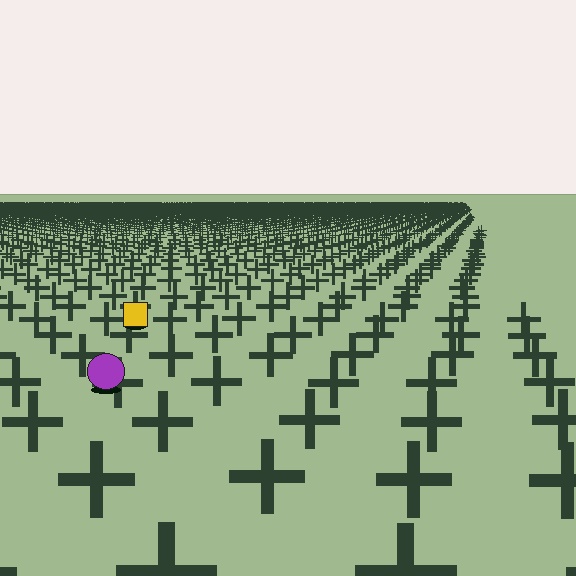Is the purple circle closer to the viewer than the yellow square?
Yes. The purple circle is closer — you can tell from the texture gradient: the ground texture is coarser near it.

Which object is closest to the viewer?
The purple circle is closest. The texture marks near it are larger and more spread out.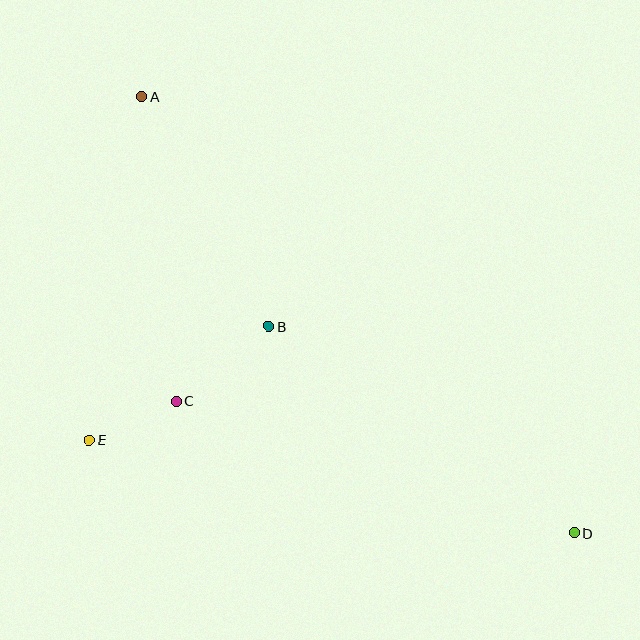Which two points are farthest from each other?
Points A and D are farthest from each other.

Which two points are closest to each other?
Points C and E are closest to each other.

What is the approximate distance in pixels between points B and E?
The distance between B and E is approximately 212 pixels.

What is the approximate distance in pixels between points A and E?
The distance between A and E is approximately 347 pixels.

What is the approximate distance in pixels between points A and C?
The distance between A and C is approximately 306 pixels.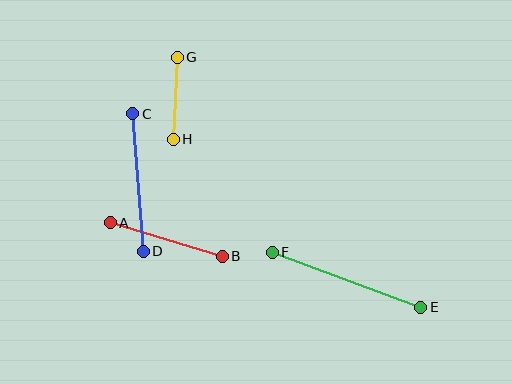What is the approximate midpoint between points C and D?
The midpoint is at approximately (138, 182) pixels.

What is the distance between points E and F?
The distance is approximately 158 pixels.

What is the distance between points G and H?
The distance is approximately 82 pixels.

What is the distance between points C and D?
The distance is approximately 138 pixels.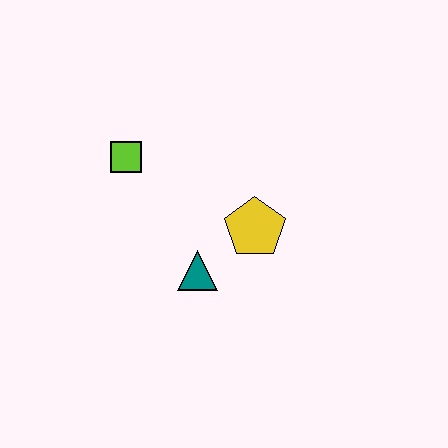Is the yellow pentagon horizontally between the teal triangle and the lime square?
No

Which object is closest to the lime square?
The teal triangle is closest to the lime square.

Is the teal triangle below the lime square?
Yes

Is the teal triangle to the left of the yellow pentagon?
Yes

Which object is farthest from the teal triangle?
The lime square is farthest from the teal triangle.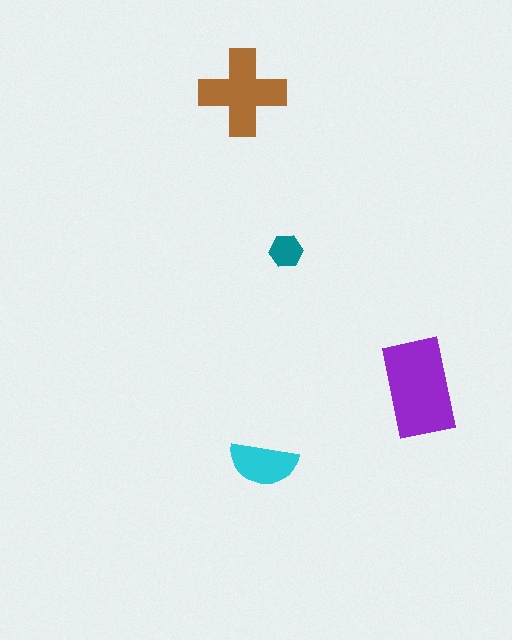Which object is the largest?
The purple rectangle.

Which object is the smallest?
The teal hexagon.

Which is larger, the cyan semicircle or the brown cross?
The brown cross.